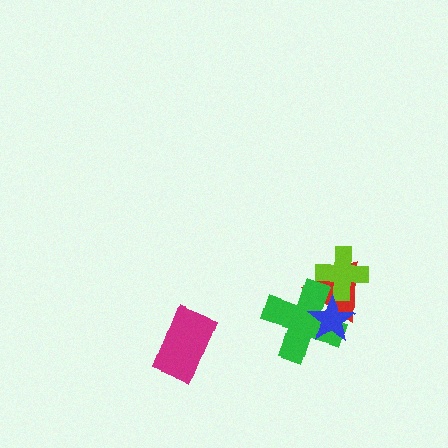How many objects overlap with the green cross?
3 objects overlap with the green cross.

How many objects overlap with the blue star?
2 objects overlap with the blue star.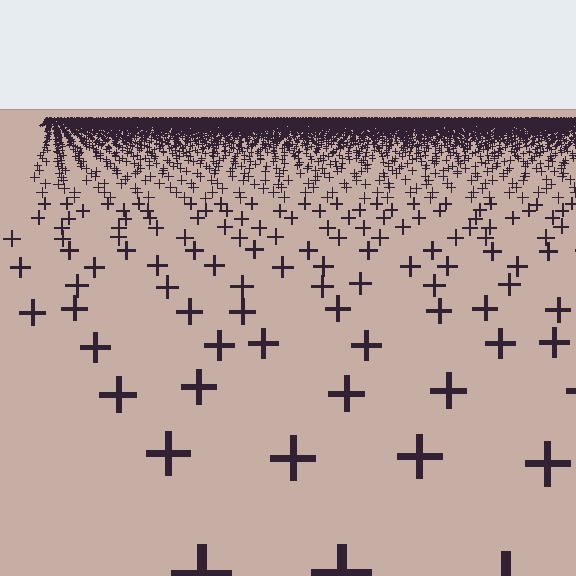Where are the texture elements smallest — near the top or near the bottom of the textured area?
Near the top.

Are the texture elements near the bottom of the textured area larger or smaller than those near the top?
Larger. Near the bottom, elements are closer to the viewer and appear at a bigger on-screen size.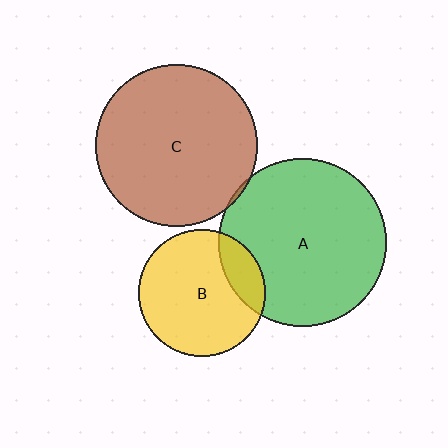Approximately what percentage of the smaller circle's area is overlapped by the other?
Approximately 5%.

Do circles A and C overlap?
Yes.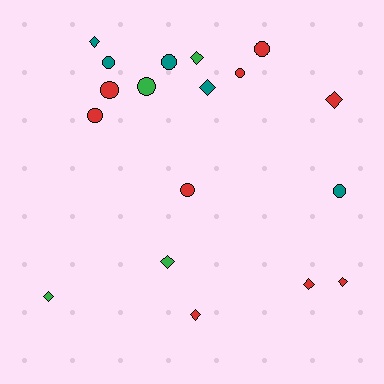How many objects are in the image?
There are 18 objects.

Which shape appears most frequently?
Circle, with 9 objects.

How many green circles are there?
There is 1 green circle.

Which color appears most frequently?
Red, with 9 objects.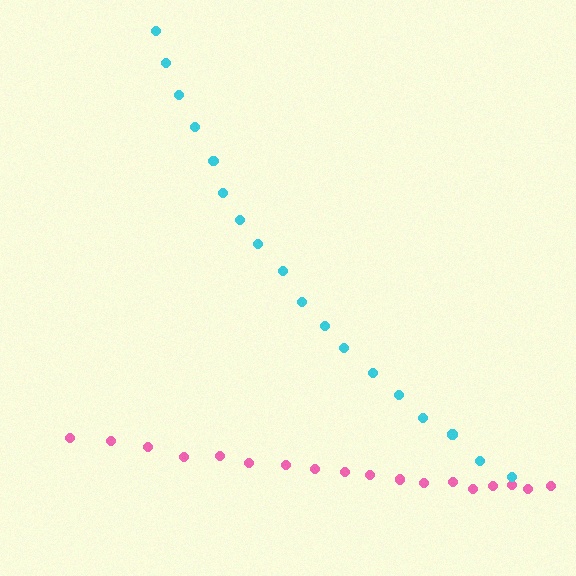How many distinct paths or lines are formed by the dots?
There are 2 distinct paths.